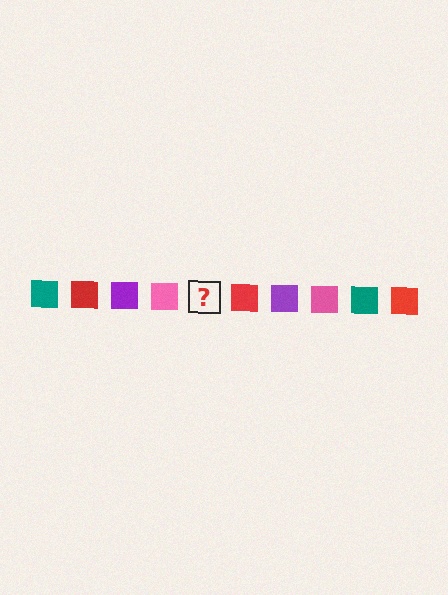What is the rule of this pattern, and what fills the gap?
The rule is that the pattern cycles through teal, red, purple, pink squares. The gap should be filled with a teal square.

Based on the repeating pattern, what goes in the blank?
The blank should be a teal square.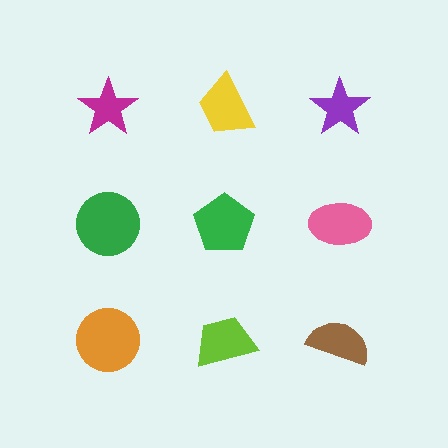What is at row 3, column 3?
A brown semicircle.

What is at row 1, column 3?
A purple star.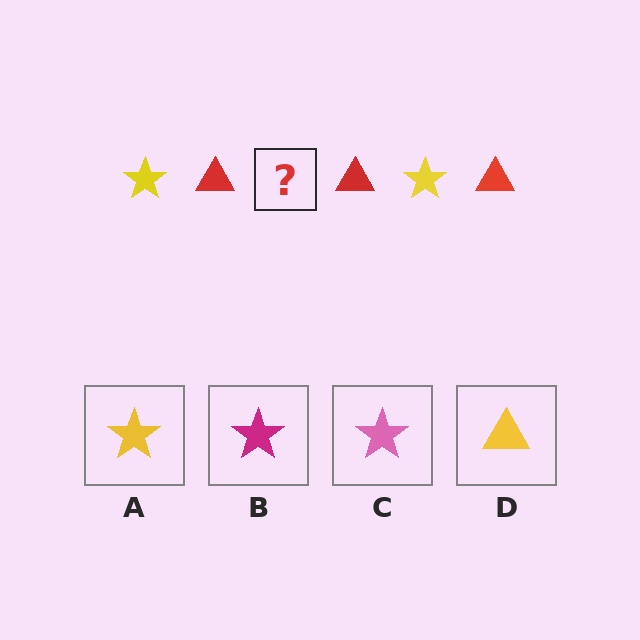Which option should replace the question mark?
Option A.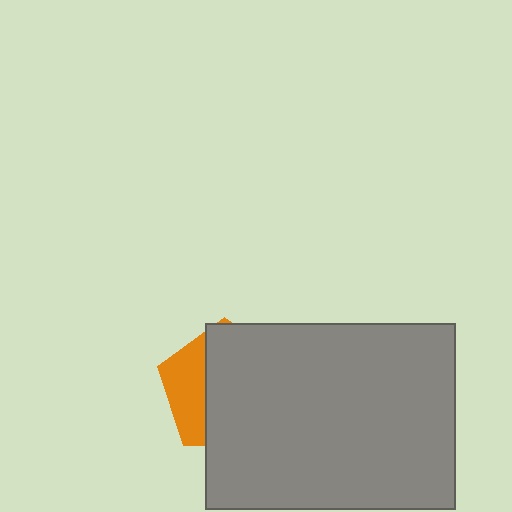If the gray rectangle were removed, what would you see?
You would see the complete orange pentagon.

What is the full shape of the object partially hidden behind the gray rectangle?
The partially hidden object is an orange pentagon.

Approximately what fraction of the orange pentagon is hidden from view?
Roughly 69% of the orange pentagon is hidden behind the gray rectangle.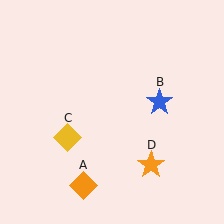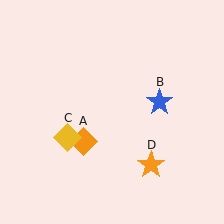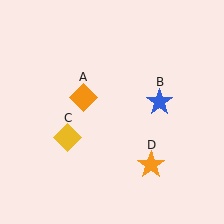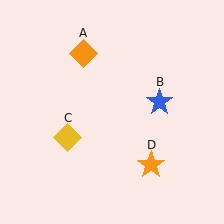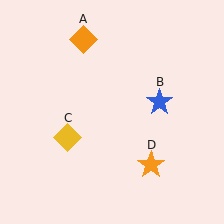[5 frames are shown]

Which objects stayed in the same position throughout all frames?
Blue star (object B) and yellow diamond (object C) and orange star (object D) remained stationary.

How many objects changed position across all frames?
1 object changed position: orange diamond (object A).